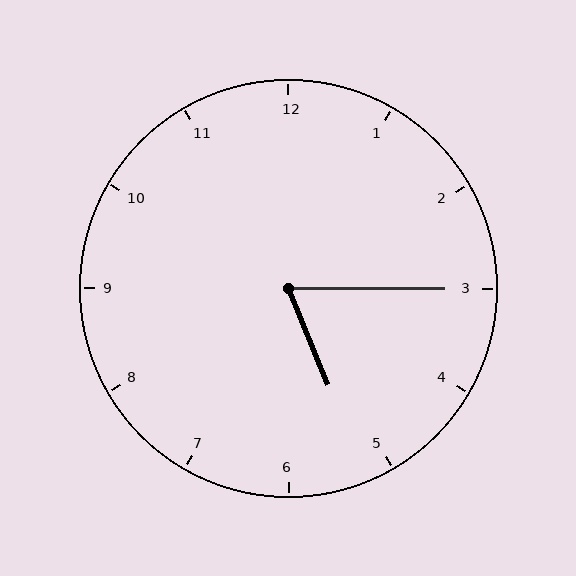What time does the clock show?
5:15.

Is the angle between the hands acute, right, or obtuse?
It is acute.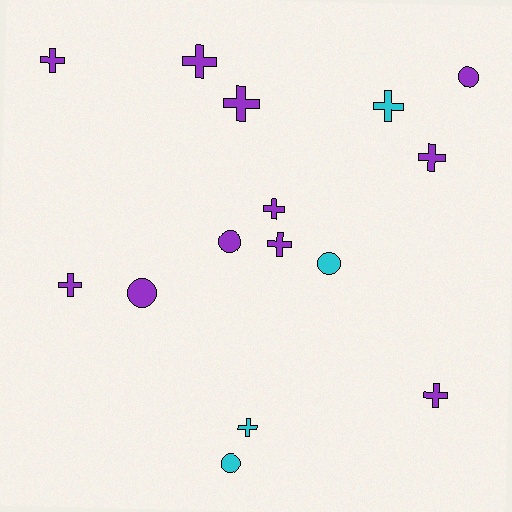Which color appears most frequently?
Purple, with 11 objects.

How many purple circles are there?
There are 3 purple circles.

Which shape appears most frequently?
Cross, with 10 objects.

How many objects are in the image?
There are 15 objects.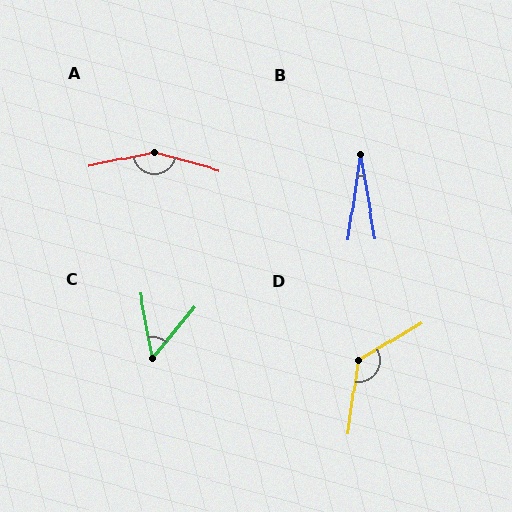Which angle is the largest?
A, at approximately 153 degrees.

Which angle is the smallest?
B, at approximately 18 degrees.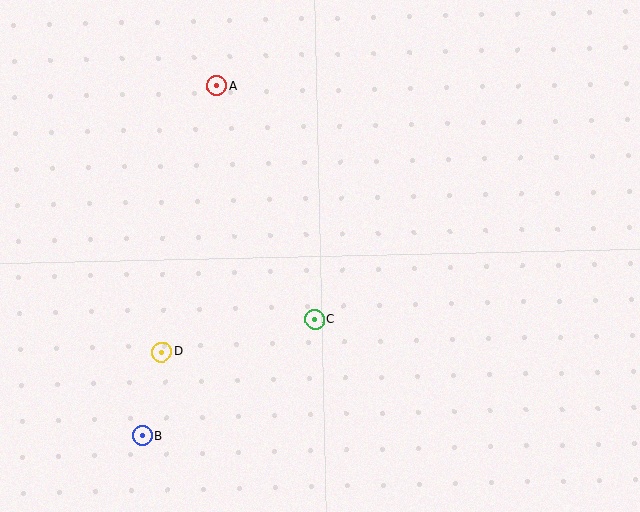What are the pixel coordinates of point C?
Point C is at (315, 319).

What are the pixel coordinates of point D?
Point D is at (162, 352).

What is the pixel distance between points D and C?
The distance between D and C is 156 pixels.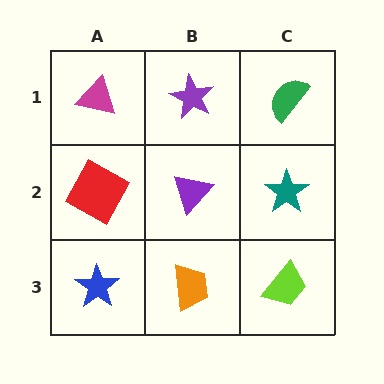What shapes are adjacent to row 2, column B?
A purple star (row 1, column B), an orange trapezoid (row 3, column B), a red square (row 2, column A), a teal star (row 2, column C).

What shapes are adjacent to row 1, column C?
A teal star (row 2, column C), a purple star (row 1, column B).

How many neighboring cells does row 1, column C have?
2.